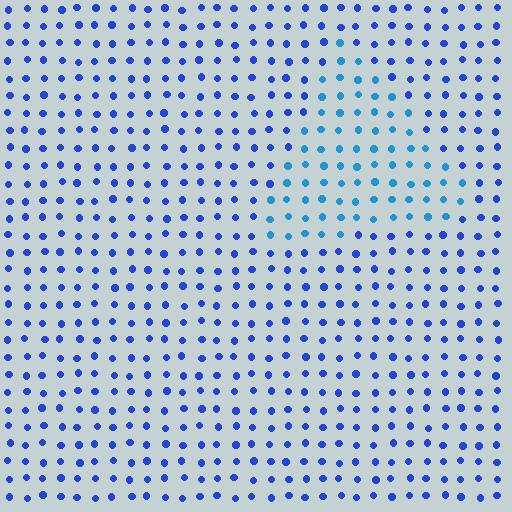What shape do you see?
I see a triangle.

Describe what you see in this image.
The image is filled with small blue elements in a uniform arrangement. A triangle-shaped region is visible where the elements are tinted to a slightly different hue, forming a subtle color boundary.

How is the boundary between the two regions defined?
The boundary is defined purely by a slight shift in hue (about 28 degrees). Spacing, size, and orientation are identical on both sides.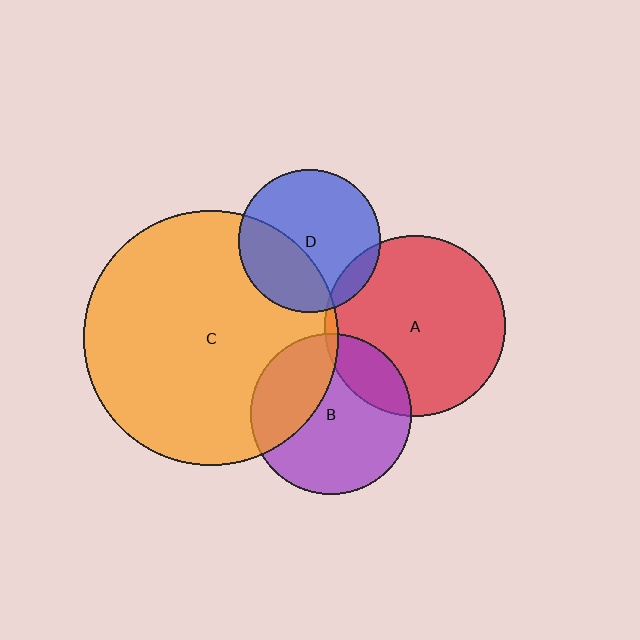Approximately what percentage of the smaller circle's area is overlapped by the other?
Approximately 35%.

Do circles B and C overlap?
Yes.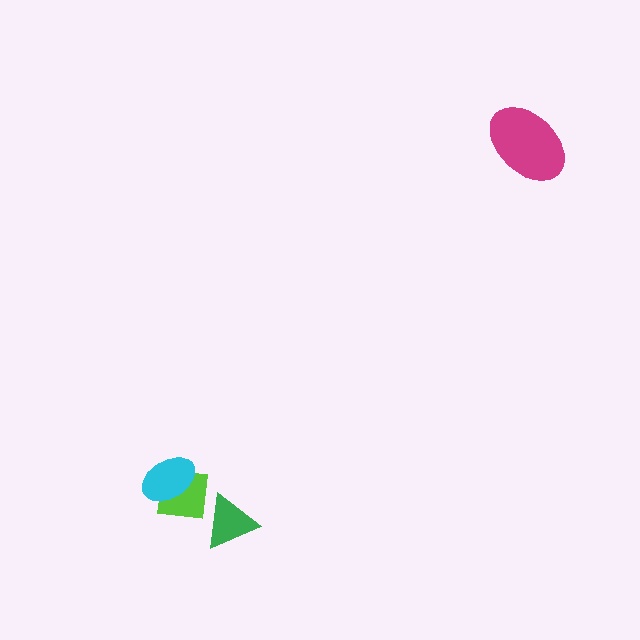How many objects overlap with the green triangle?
1 object overlaps with the green triangle.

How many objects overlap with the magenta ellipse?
0 objects overlap with the magenta ellipse.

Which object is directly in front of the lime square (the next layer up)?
The cyan ellipse is directly in front of the lime square.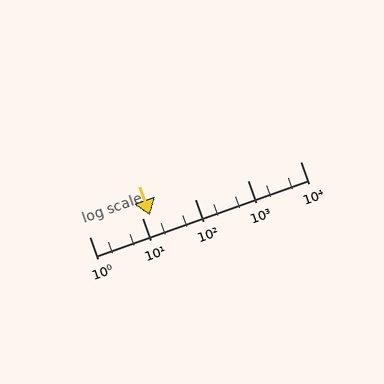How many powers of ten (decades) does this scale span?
The scale spans 4 decades, from 1 to 10000.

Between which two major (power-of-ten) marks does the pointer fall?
The pointer is between 10 and 100.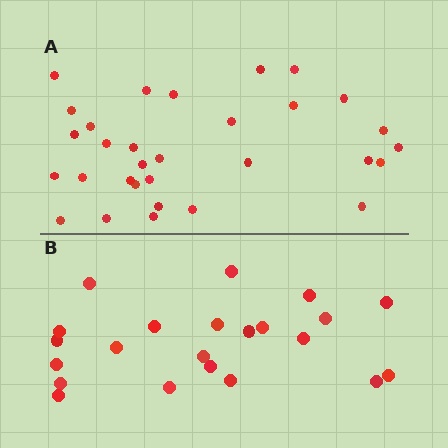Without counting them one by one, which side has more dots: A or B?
Region A (the top region) has more dots.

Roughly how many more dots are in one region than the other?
Region A has roughly 8 or so more dots than region B.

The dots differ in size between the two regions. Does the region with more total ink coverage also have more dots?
No. Region B has more total ink coverage because its dots are larger, but region A actually contains more individual dots. Total area can be misleading — the number of items is what matters here.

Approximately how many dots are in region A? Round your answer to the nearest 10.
About 30 dots. (The exact count is 31, which rounds to 30.)